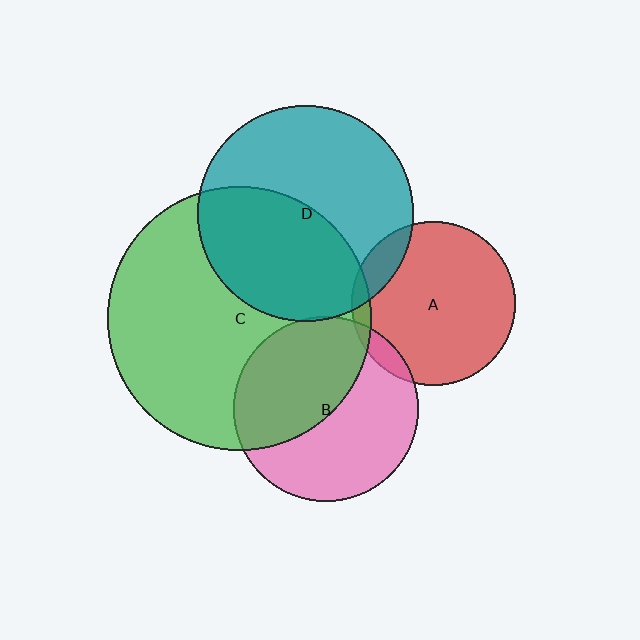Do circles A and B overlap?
Yes.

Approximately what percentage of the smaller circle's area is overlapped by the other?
Approximately 5%.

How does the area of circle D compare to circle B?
Approximately 1.4 times.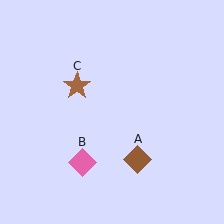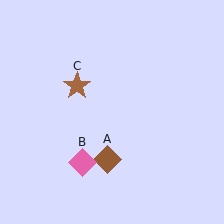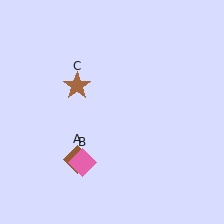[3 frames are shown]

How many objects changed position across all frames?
1 object changed position: brown diamond (object A).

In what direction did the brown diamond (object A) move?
The brown diamond (object A) moved left.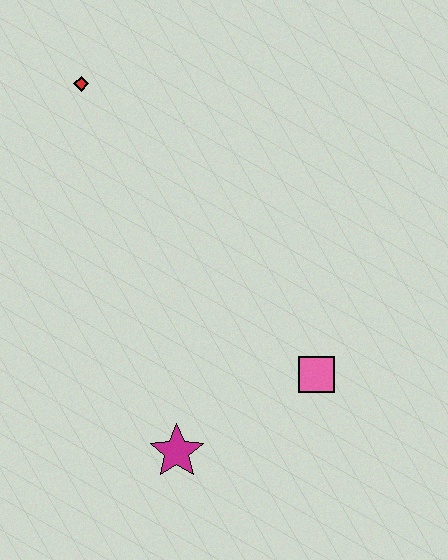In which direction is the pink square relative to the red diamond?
The pink square is below the red diamond.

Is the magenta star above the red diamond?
No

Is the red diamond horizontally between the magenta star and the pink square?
No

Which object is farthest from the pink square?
The red diamond is farthest from the pink square.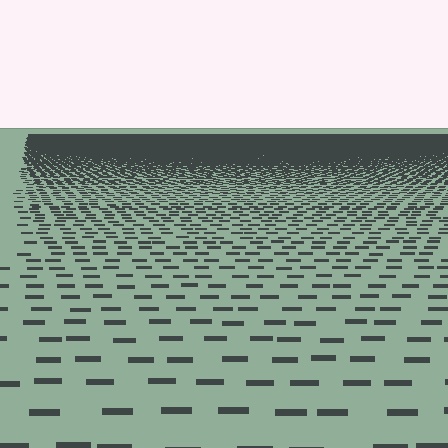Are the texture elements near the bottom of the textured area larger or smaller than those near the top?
Larger. Near the bottom, elements are closer to the viewer and appear at a bigger on-screen size.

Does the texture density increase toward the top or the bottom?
Density increases toward the top.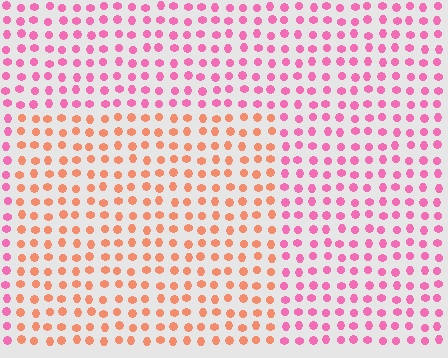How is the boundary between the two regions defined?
The boundary is defined purely by a slight shift in hue (about 46 degrees). Spacing, size, and orientation are identical on both sides.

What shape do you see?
I see a rectangle.